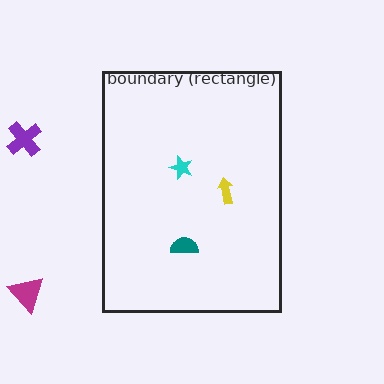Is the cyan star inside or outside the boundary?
Inside.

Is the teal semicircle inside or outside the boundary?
Inside.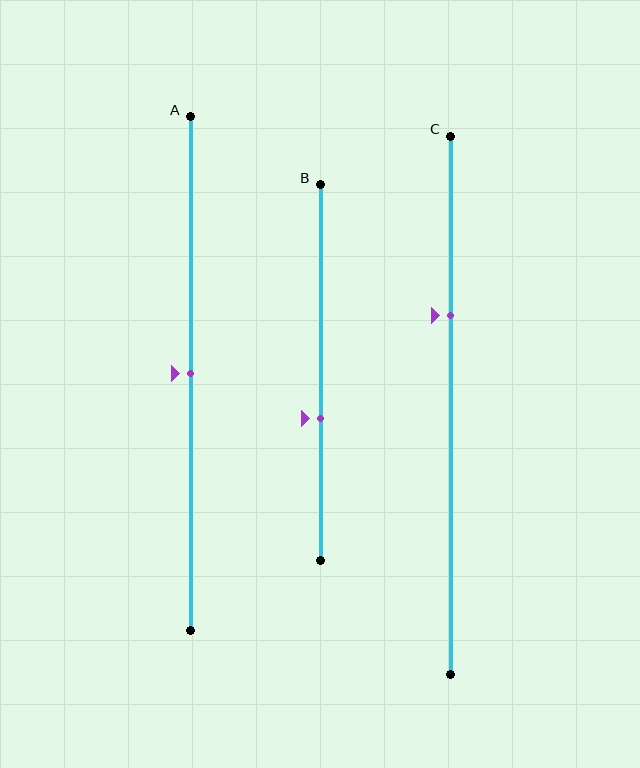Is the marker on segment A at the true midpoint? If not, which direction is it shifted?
Yes, the marker on segment A is at the true midpoint.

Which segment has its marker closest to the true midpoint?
Segment A has its marker closest to the true midpoint.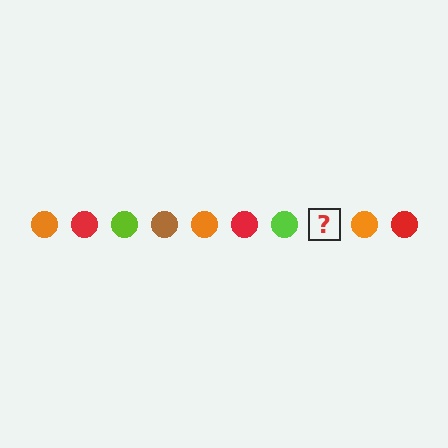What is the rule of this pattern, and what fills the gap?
The rule is that the pattern cycles through orange, red, lime, brown circles. The gap should be filled with a brown circle.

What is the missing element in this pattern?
The missing element is a brown circle.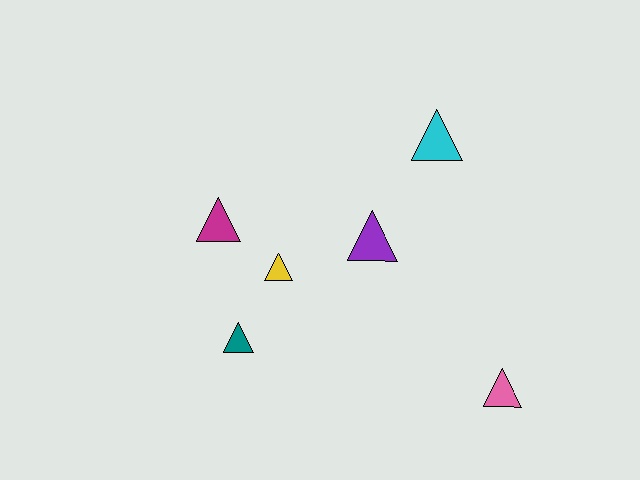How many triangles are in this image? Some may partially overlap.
There are 6 triangles.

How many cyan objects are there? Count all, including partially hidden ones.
There is 1 cyan object.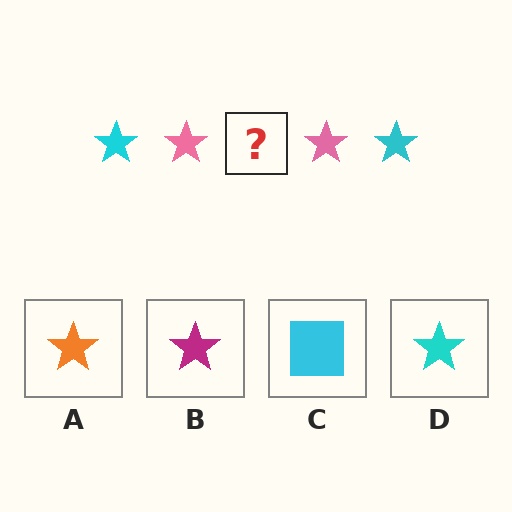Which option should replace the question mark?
Option D.